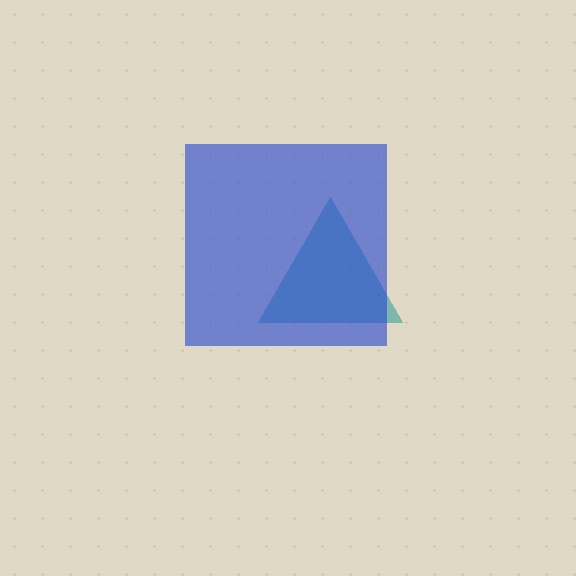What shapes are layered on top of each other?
The layered shapes are: a teal triangle, a blue square.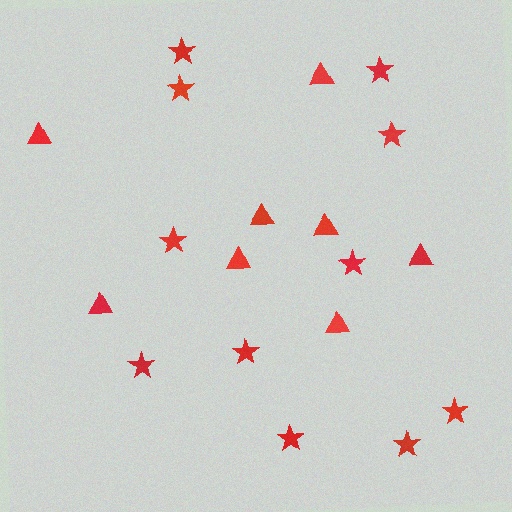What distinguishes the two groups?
There are 2 groups: one group of triangles (8) and one group of stars (11).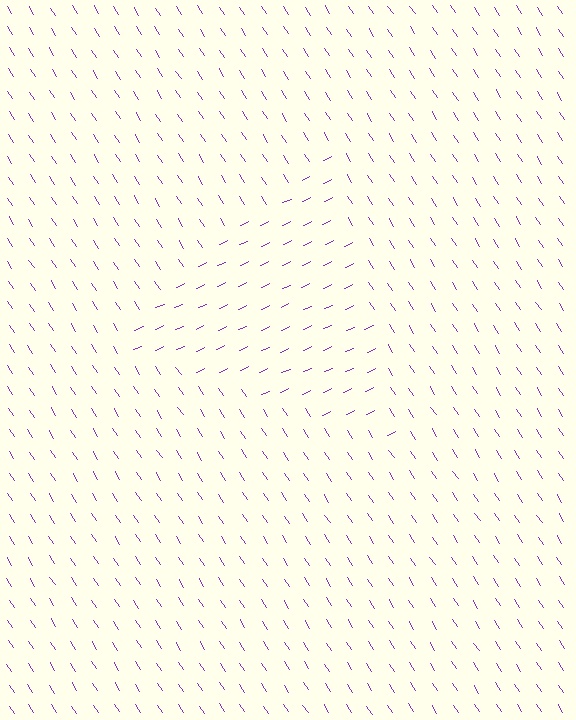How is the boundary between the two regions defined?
The boundary is defined purely by a change in line orientation (approximately 82 degrees difference). All lines are the same color and thickness.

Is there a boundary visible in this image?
Yes, there is a texture boundary formed by a change in line orientation.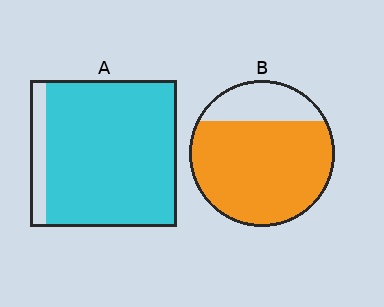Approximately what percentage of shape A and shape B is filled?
A is approximately 90% and B is approximately 75%.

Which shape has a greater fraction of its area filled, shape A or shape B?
Shape A.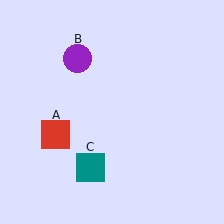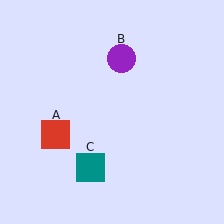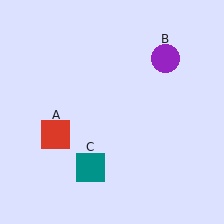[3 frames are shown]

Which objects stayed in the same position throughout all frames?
Red square (object A) and teal square (object C) remained stationary.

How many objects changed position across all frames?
1 object changed position: purple circle (object B).